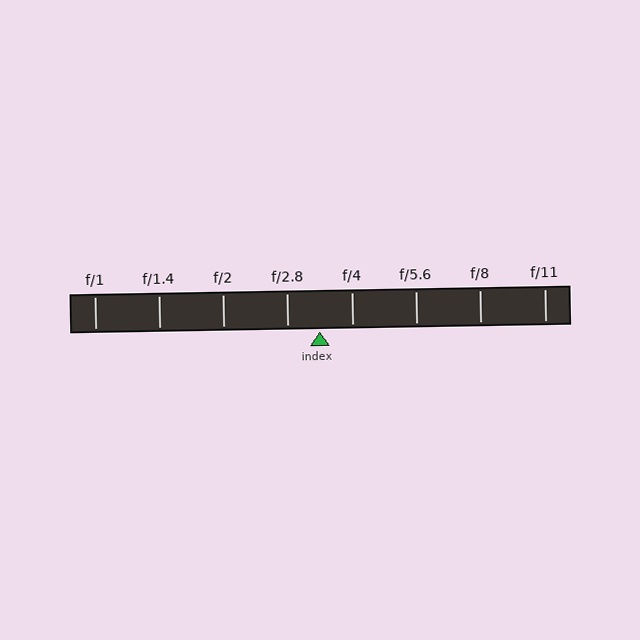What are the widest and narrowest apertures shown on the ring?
The widest aperture shown is f/1 and the narrowest is f/11.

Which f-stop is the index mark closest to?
The index mark is closest to f/2.8.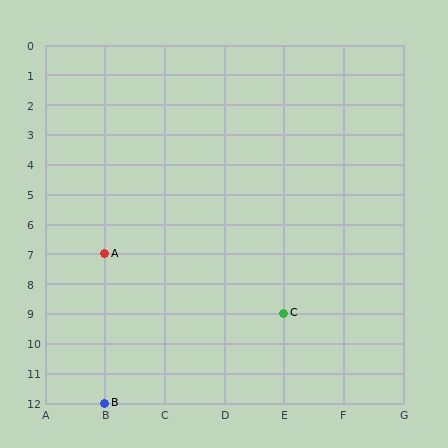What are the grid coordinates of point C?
Point C is at grid coordinates (E, 9).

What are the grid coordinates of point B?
Point B is at grid coordinates (B, 12).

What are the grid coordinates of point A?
Point A is at grid coordinates (B, 7).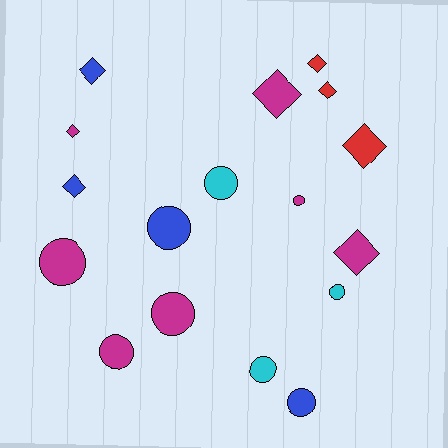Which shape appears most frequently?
Circle, with 9 objects.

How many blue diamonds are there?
There are 2 blue diamonds.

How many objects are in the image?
There are 17 objects.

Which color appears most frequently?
Magenta, with 7 objects.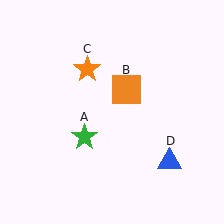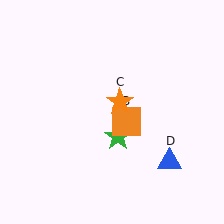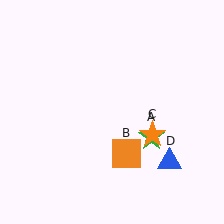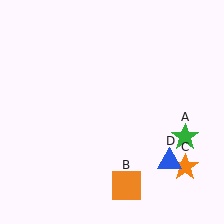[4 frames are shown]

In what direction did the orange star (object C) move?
The orange star (object C) moved down and to the right.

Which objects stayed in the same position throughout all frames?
Blue triangle (object D) remained stationary.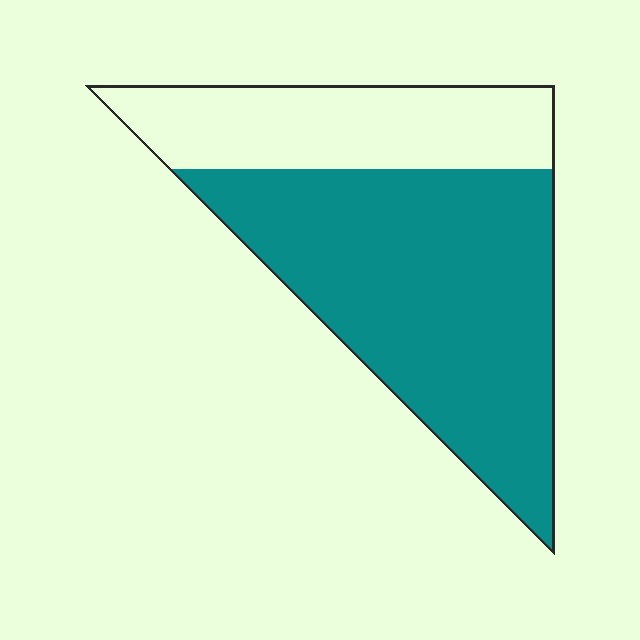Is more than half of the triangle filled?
Yes.